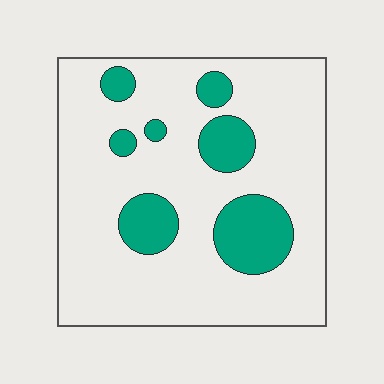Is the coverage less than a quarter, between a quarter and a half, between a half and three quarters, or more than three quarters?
Less than a quarter.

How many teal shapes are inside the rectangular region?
7.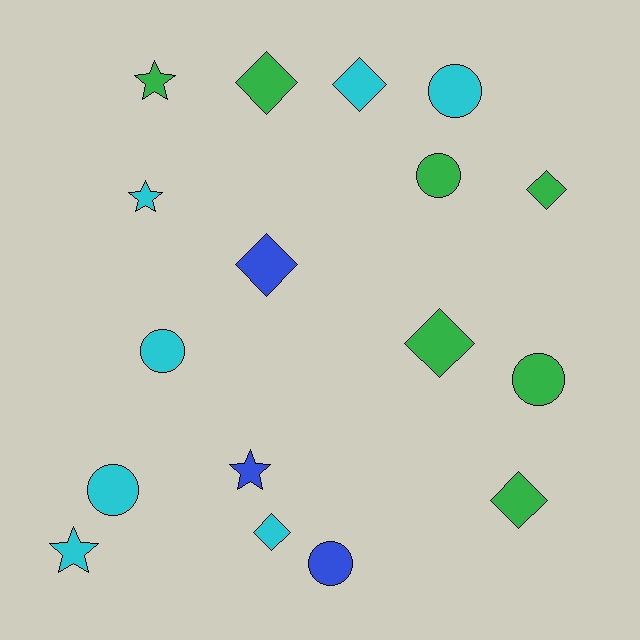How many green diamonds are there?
There are 4 green diamonds.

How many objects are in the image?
There are 17 objects.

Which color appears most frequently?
Cyan, with 7 objects.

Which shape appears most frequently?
Diamond, with 7 objects.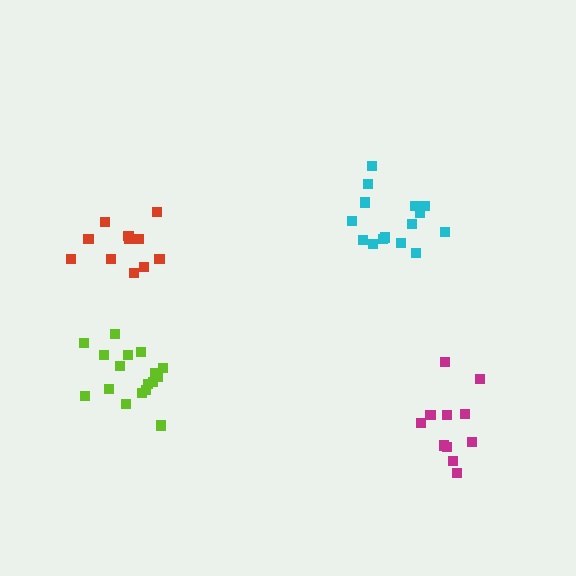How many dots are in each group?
Group 1: 11 dots, Group 2: 15 dots, Group 3: 11 dots, Group 4: 17 dots (54 total).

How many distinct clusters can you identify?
There are 4 distinct clusters.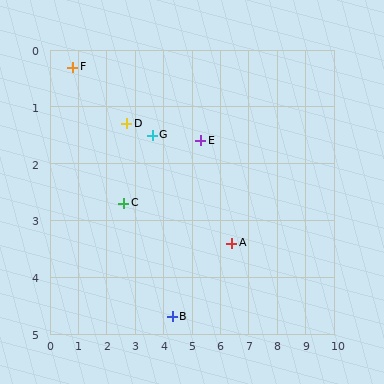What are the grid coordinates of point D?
Point D is at approximately (2.7, 1.3).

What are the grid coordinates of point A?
Point A is at approximately (6.4, 3.4).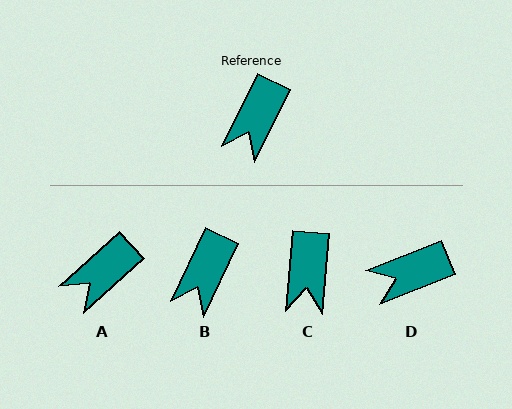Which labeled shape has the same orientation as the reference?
B.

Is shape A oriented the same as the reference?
No, it is off by about 22 degrees.